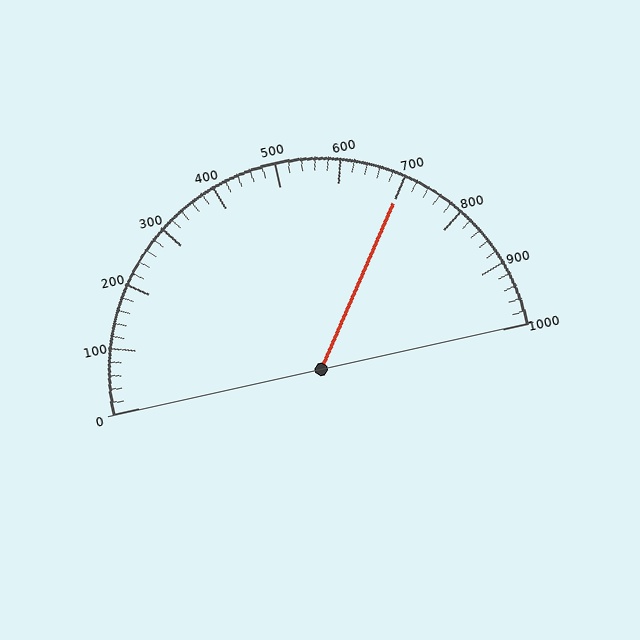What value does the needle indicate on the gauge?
The needle indicates approximately 700.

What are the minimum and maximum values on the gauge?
The gauge ranges from 0 to 1000.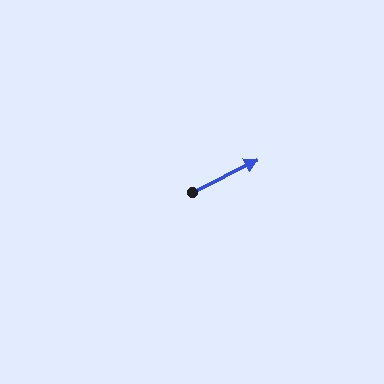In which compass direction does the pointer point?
Northeast.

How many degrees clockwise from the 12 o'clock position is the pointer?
Approximately 64 degrees.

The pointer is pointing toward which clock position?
Roughly 2 o'clock.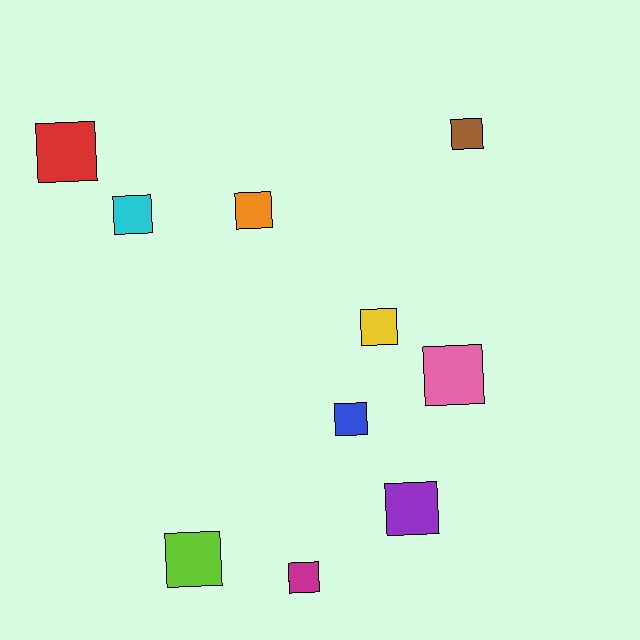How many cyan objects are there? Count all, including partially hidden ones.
There is 1 cyan object.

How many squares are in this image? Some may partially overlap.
There are 10 squares.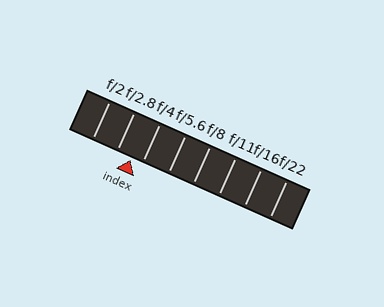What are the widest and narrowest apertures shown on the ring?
The widest aperture shown is f/2 and the narrowest is f/22.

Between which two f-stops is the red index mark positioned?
The index mark is between f/2.8 and f/4.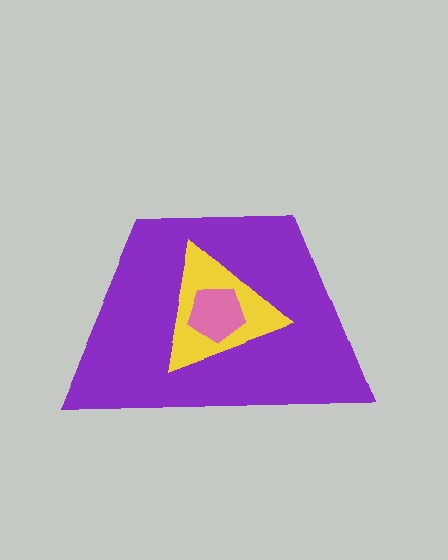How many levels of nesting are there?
3.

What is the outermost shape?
The purple trapezoid.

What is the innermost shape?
The pink pentagon.